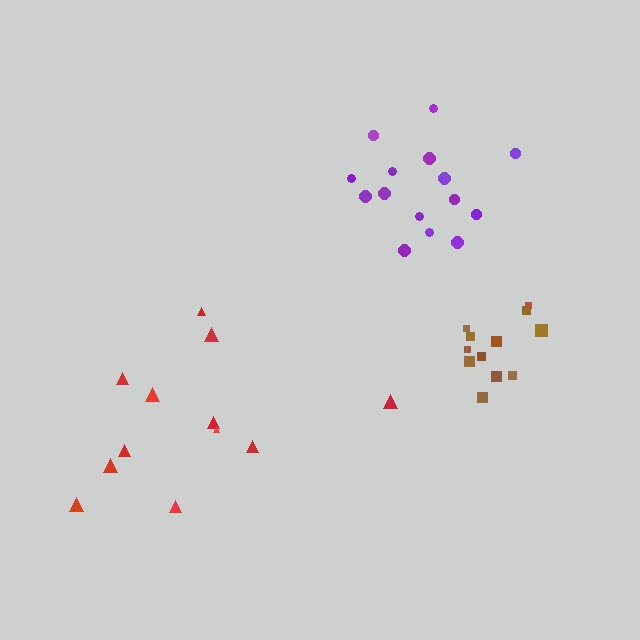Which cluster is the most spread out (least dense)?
Red.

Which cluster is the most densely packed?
Brown.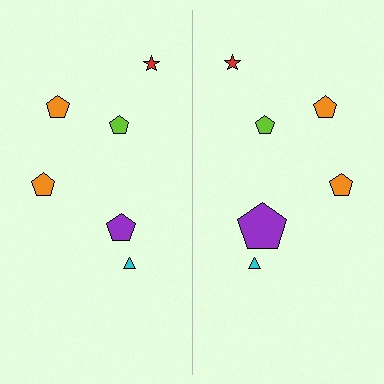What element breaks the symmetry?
The purple pentagon on the right side has a different size than its mirror counterpart.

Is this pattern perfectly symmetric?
No, the pattern is not perfectly symmetric. The purple pentagon on the right side has a different size than its mirror counterpart.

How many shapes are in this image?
There are 12 shapes in this image.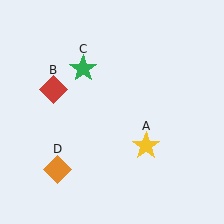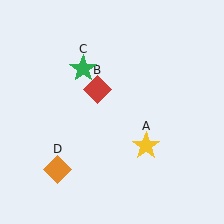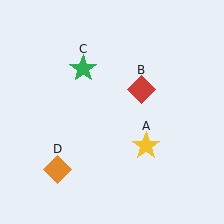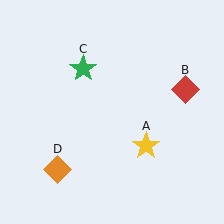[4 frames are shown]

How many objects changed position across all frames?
1 object changed position: red diamond (object B).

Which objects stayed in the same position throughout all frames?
Yellow star (object A) and green star (object C) and orange diamond (object D) remained stationary.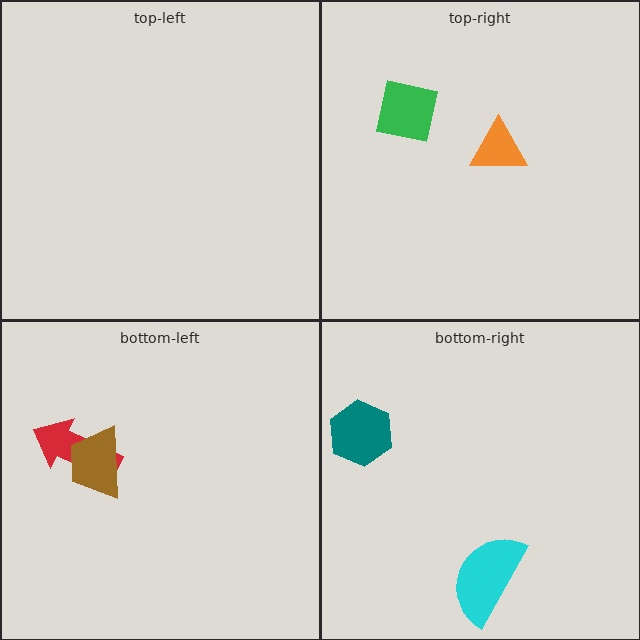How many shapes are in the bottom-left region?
2.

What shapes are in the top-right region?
The green square, the orange triangle.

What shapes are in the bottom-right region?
The teal hexagon, the cyan semicircle.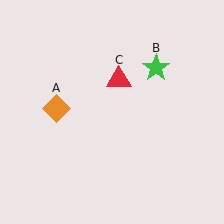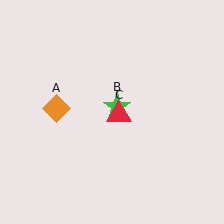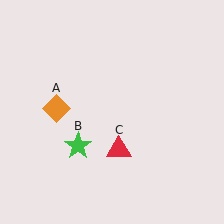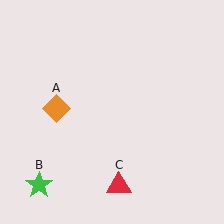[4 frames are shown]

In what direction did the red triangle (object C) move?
The red triangle (object C) moved down.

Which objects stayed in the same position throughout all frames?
Orange diamond (object A) remained stationary.